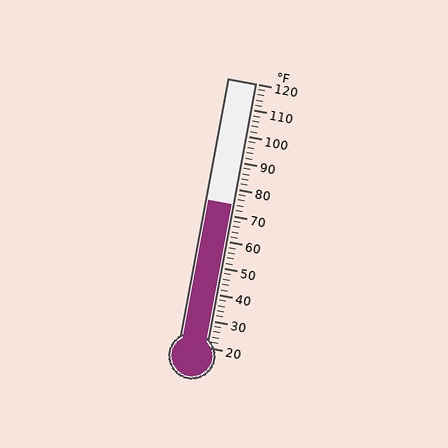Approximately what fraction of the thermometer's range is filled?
The thermometer is filled to approximately 55% of its range.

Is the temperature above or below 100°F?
The temperature is below 100°F.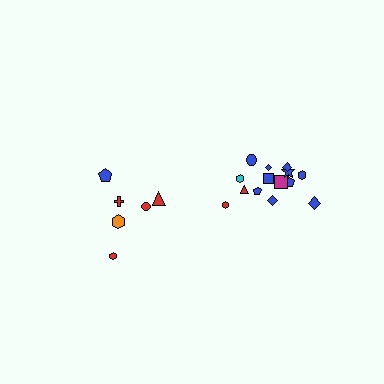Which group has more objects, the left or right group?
The right group.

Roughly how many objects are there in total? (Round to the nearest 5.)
Roughly 20 objects in total.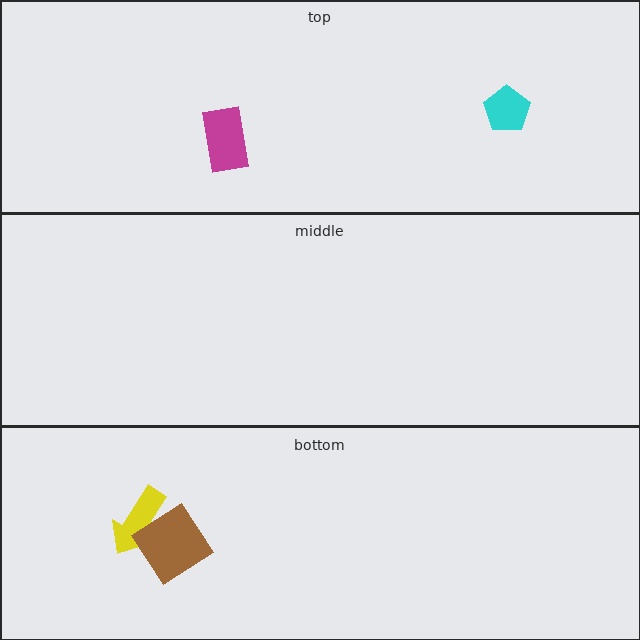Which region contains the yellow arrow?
The bottom region.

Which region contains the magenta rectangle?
The top region.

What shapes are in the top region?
The cyan pentagon, the magenta rectangle.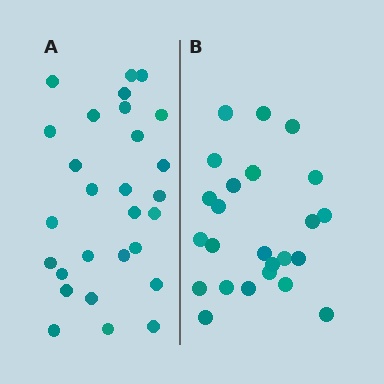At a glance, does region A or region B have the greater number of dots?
Region A (the left region) has more dots.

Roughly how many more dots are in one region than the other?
Region A has about 4 more dots than region B.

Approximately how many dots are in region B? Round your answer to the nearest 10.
About 20 dots. (The exact count is 24, which rounds to 20.)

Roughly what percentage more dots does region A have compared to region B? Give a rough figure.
About 15% more.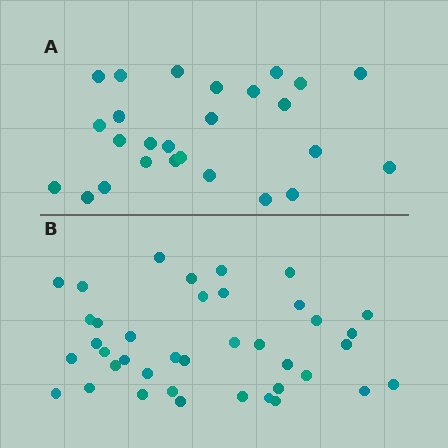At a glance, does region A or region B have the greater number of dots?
Region B (the bottom region) has more dots.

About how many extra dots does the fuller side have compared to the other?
Region B has approximately 15 more dots than region A.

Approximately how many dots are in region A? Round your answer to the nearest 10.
About 30 dots. (The exact count is 26, which rounds to 30.)